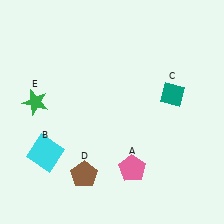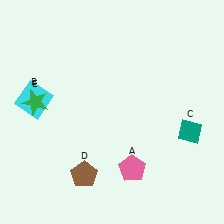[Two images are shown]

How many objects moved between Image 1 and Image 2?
2 objects moved between the two images.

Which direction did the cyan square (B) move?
The cyan square (B) moved up.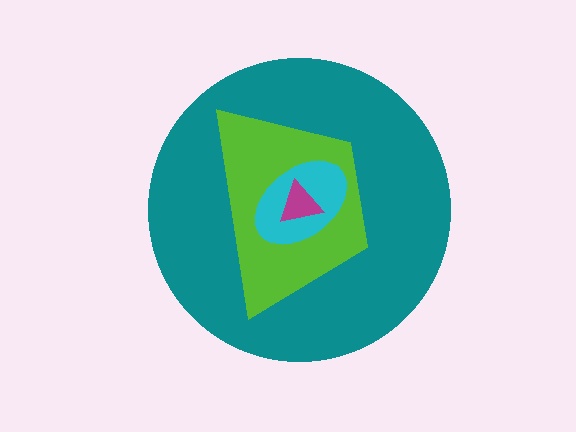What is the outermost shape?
The teal circle.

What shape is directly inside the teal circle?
The lime trapezoid.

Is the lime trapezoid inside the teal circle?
Yes.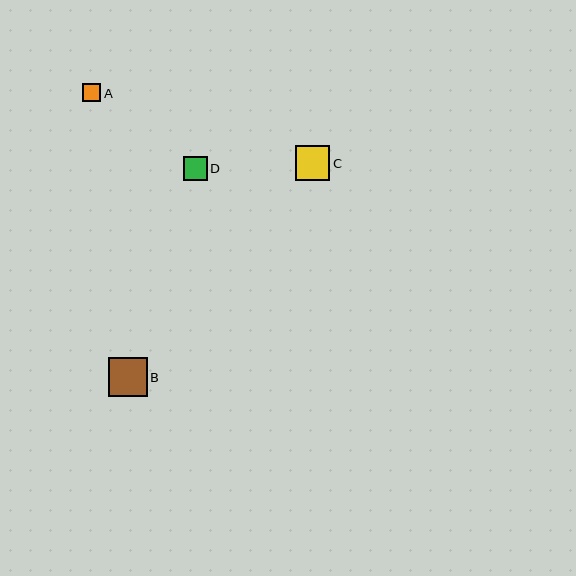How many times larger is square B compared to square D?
Square B is approximately 1.6 times the size of square D.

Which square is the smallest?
Square A is the smallest with a size of approximately 18 pixels.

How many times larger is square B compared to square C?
Square B is approximately 1.1 times the size of square C.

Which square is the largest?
Square B is the largest with a size of approximately 38 pixels.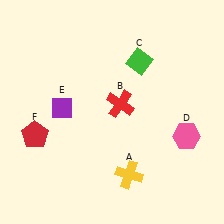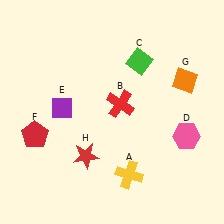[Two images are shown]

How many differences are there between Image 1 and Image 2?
There are 2 differences between the two images.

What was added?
An orange diamond (G), a red star (H) were added in Image 2.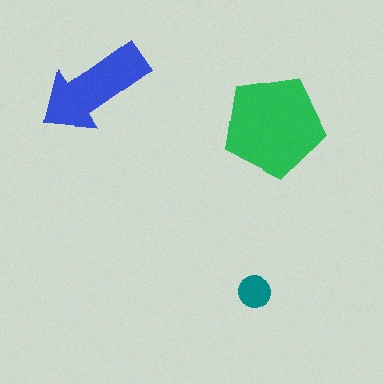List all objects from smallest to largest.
The teal circle, the blue arrow, the green pentagon.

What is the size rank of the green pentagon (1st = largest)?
1st.